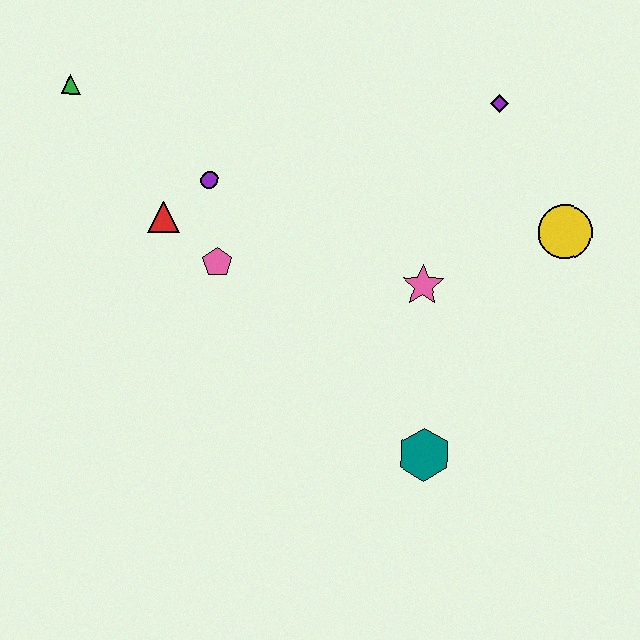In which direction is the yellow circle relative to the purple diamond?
The yellow circle is below the purple diamond.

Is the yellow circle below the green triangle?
Yes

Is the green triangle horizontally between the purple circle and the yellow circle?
No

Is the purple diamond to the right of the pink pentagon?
Yes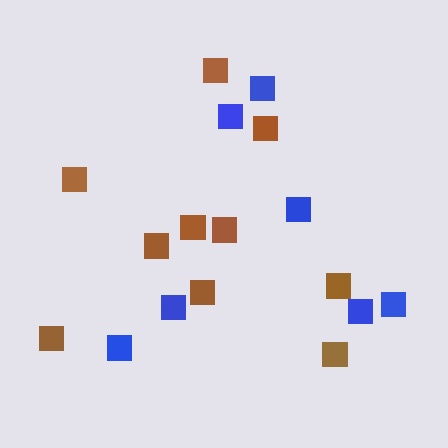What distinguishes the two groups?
There are 2 groups: one group of brown squares (10) and one group of blue squares (7).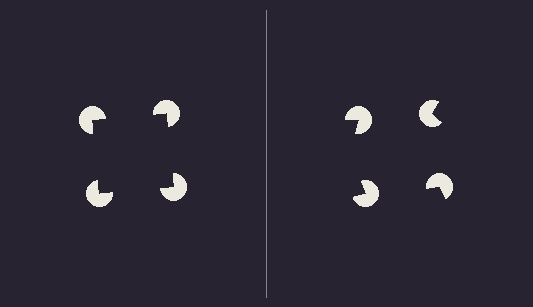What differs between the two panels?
The pac-man discs are positioned identically on both sides; only the wedge orientations differ. On the left they align to a square; on the right they are misaligned.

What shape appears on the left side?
An illusory square.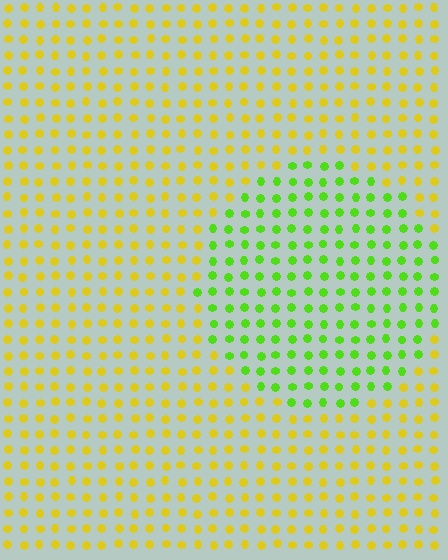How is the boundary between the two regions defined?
The boundary is defined purely by a slight shift in hue (about 50 degrees). Spacing, size, and orientation are identical on both sides.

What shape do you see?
I see a circle.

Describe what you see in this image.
The image is filled with small yellow elements in a uniform arrangement. A circle-shaped region is visible where the elements are tinted to a slightly different hue, forming a subtle color boundary.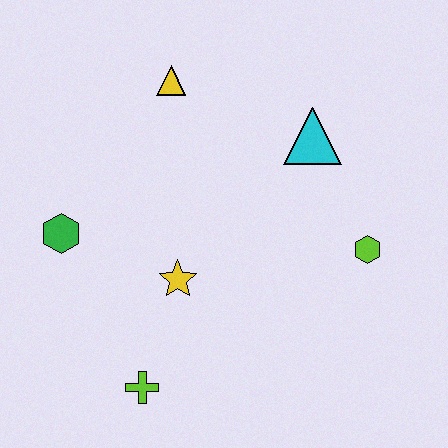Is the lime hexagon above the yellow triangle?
No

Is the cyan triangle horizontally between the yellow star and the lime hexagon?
Yes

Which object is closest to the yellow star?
The lime cross is closest to the yellow star.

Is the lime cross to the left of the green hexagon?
No